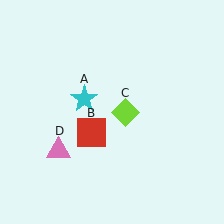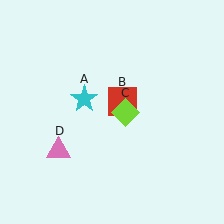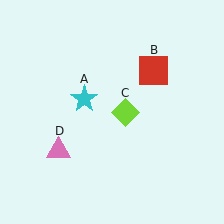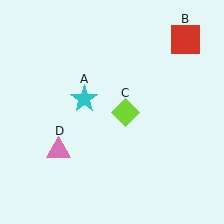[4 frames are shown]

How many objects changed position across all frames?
1 object changed position: red square (object B).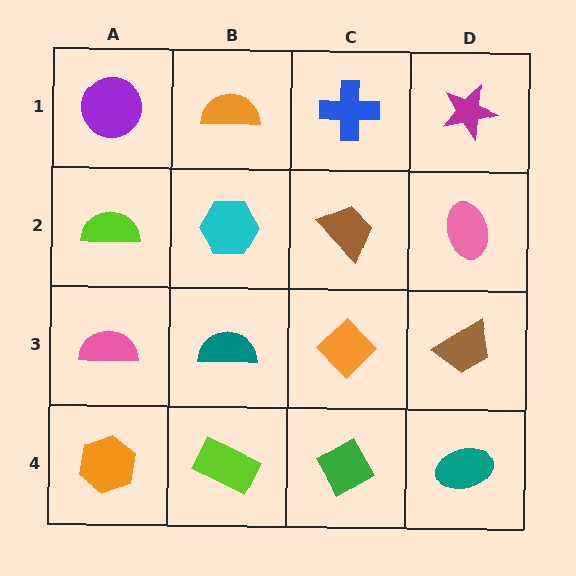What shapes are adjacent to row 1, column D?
A pink ellipse (row 2, column D), a blue cross (row 1, column C).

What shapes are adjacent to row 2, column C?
A blue cross (row 1, column C), an orange diamond (row 3, column C), a cyan hexagon (row 2, column B), a pink ellipse (row 2, column D).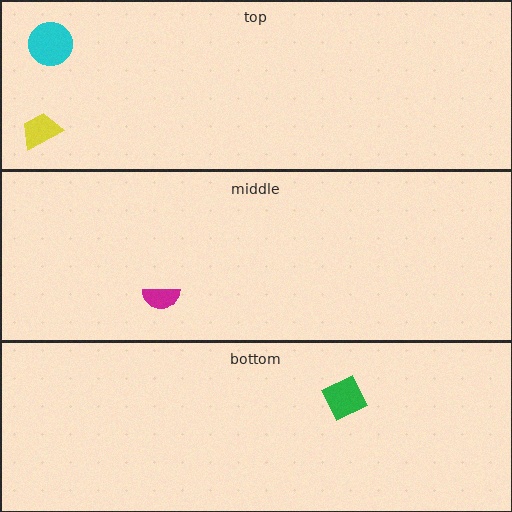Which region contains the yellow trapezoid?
The top region.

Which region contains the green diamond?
The bottom region.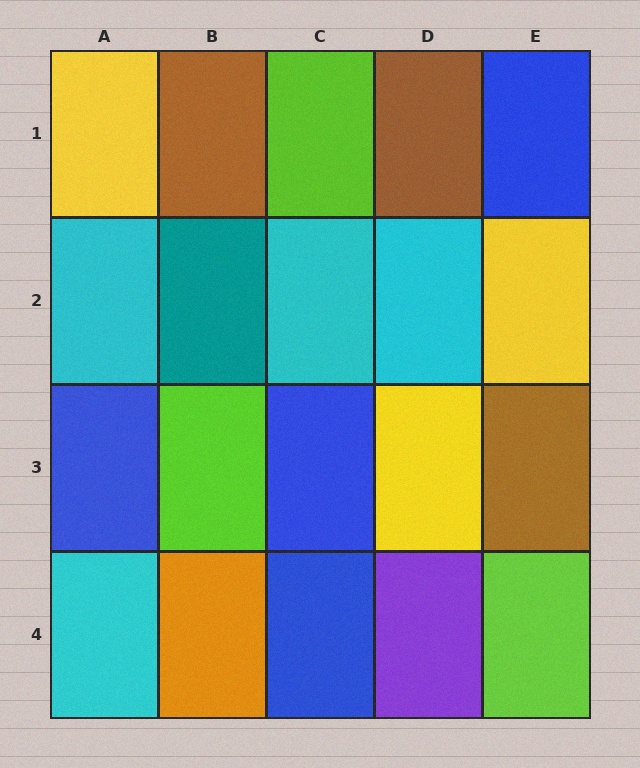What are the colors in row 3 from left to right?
Blue, lime, blue, yellow, brown.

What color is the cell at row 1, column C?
Lime.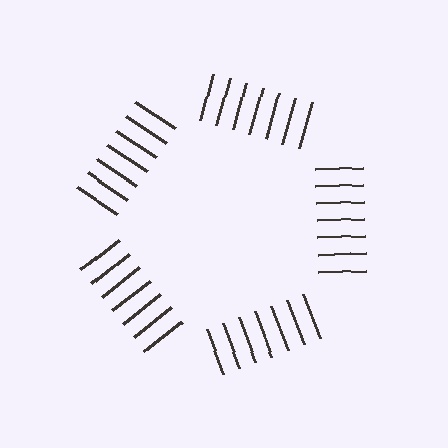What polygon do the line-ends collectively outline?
An illusory pentagon — the line segments terminate on its edges but no continuous stroke is drawn.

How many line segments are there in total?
35 — 7 along each of the 5 edges.